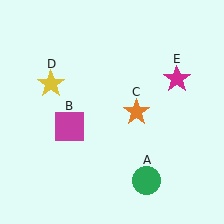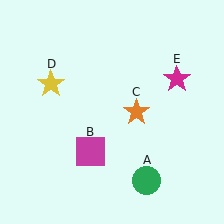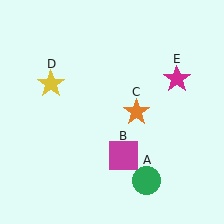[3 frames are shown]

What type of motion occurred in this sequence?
The magenta square (object B) rotated counterclockwise around the center of the scene.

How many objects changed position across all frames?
1 object changed position: magenta square (object B).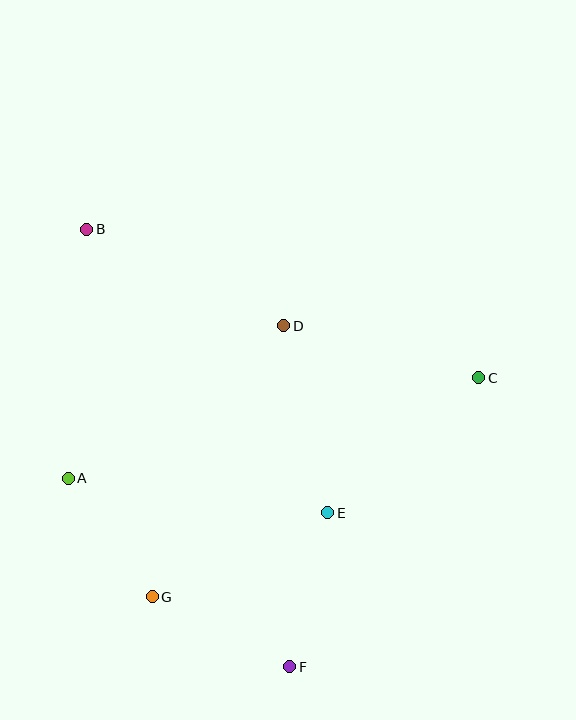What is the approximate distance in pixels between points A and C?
The distance between A and C is approximately 423 pixels.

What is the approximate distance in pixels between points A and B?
The distance between A and B is approximately 250 pixels.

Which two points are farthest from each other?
Points B and F are farthest from each other.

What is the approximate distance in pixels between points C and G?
The distance between C and G is approximately 394 pixels.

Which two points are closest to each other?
Points A and G are closest to each other.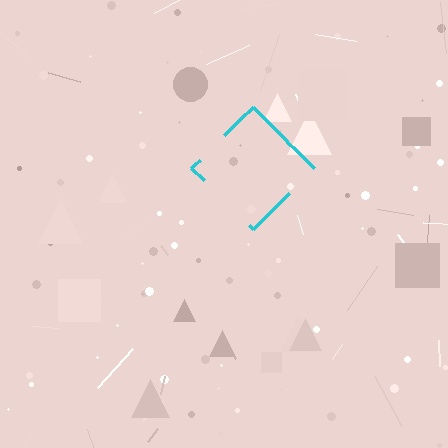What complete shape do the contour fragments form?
The contour fragments form a diamond.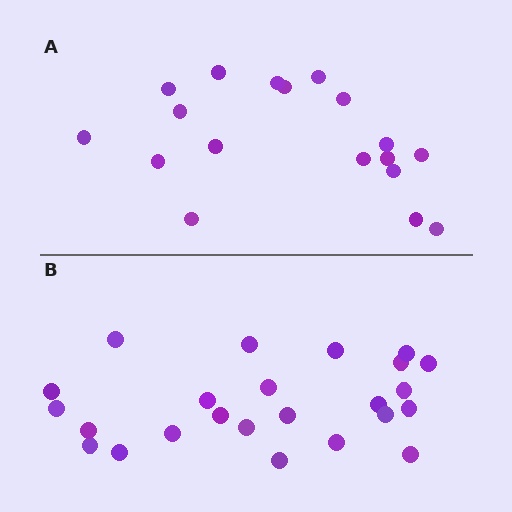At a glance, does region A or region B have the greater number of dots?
Region B (the bottom region) has more dots.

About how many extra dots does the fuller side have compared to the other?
Region B has about 6 more dots than region A.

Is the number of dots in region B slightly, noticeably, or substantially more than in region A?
Region B has noticeably more, but not dramatically so. The ratio is roughly 1.3 to 1.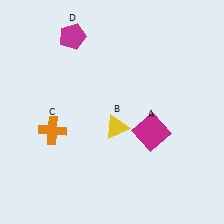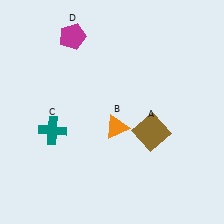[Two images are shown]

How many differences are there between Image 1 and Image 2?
There are 3 differences between the two images.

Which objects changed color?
A changed from magenta to brown. B changed from yellow to orange. C changed from orange to teal.